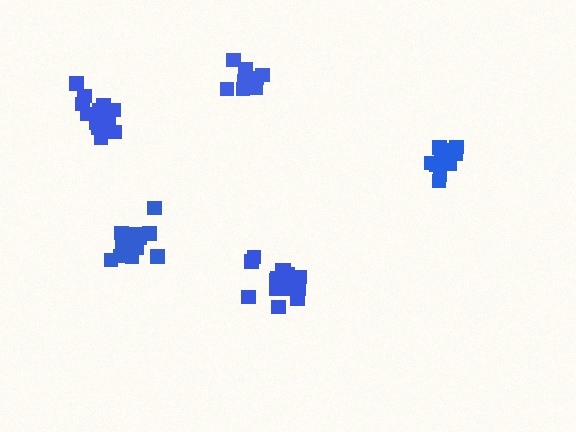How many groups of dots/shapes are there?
There are 5 groups.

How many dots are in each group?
Group 1: 10 dots, Group 2: 15 dots, Group 3: 13 dots, Group 4: 15 dots, Group 5: 13 dots (66 total).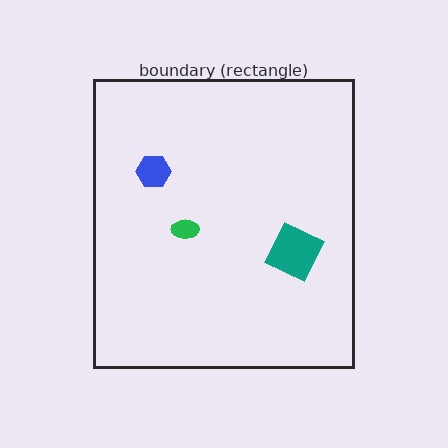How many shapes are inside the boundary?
3 inside, 0 outside.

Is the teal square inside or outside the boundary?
Inside.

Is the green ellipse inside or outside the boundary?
Inside.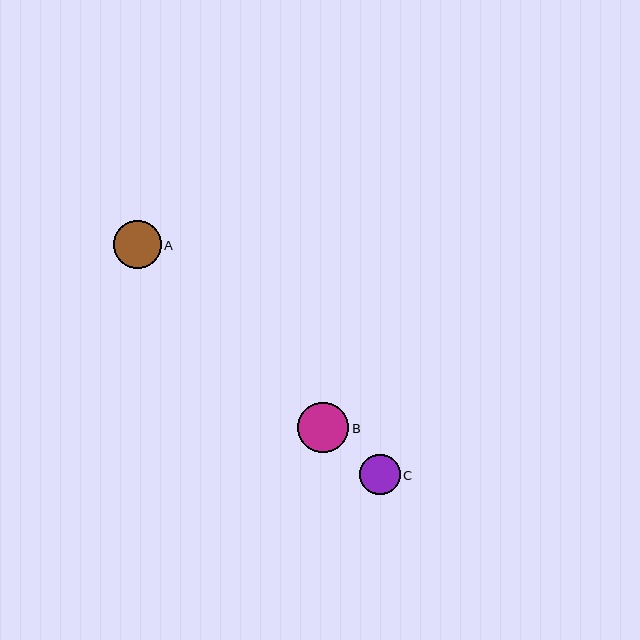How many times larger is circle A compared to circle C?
Circle A is approximately 1.2 times the size of circle C.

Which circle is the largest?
Circle B is the largest with a size of approximately 51 pixels.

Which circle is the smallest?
Circle C is the smallest with a size of approximately 40 pixels.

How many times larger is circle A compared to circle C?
Circle A is approximately 1.2 times the size of circle C.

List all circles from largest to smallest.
From largest to smallest: B, A, C.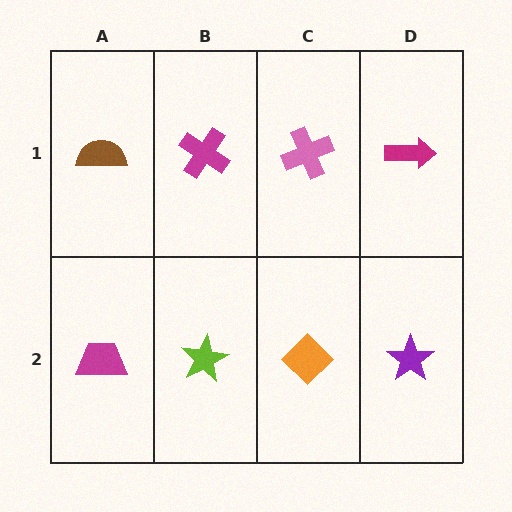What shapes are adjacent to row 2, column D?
A magenta arrow (row 1, column D), an orange diamond (row 2, column C).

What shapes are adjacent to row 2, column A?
A brown semicircle (row 1, column A), a lime star (row 2, column B).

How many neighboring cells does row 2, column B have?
3.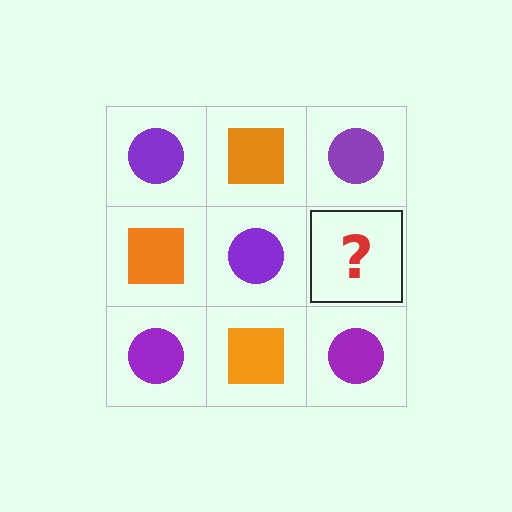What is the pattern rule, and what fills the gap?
The rule is that it alternates purple circle and orange square in a checkerboard pattern. The gap should be filled with an orange square.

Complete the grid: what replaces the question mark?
The question mark should be replaced with an orange square.